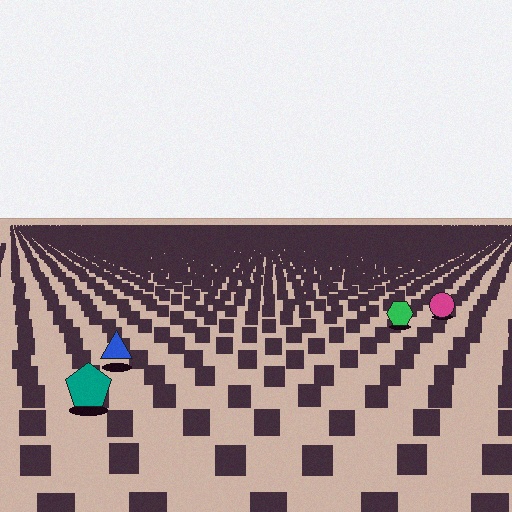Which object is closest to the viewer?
The teal pentagon is closest. The texture marks near it are larger and more spread out.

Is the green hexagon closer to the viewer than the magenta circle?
Yes. The green hexagon is closer — you can tell from the texture gradient: the ground texture is coarser near it.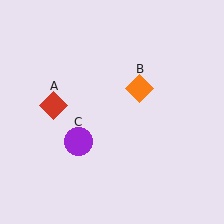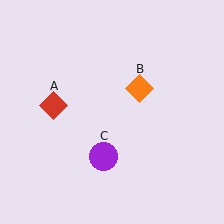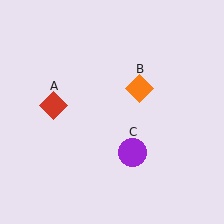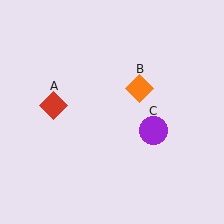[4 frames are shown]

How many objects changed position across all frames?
1 object changed position: purple circle (object C).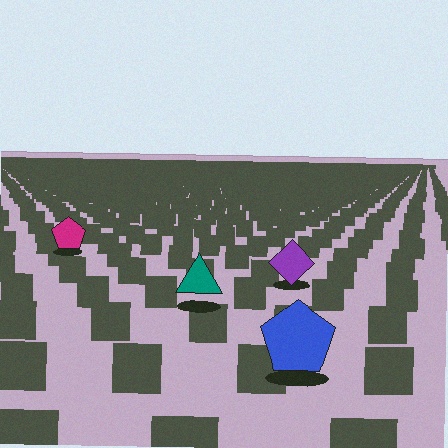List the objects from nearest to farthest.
From nearest to farthest: the blue pentagon, the teal triangle, the purple diamond, the magenta pentagon.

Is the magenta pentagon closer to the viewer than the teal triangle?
No. The teal triangle is closer — you can tell from the texture gradient: the ground texture is coarser near it.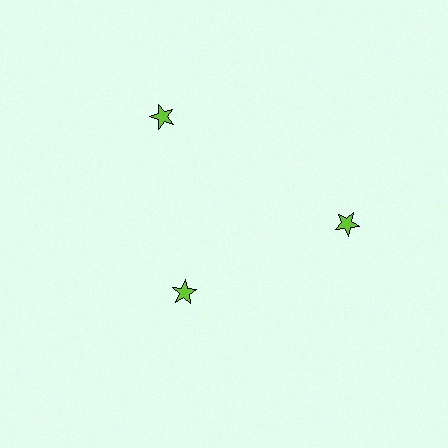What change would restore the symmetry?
The symmetry would be restored by moving it outward, back onto the ring so that all 3 stars sit at equal angles and equal distance from the center.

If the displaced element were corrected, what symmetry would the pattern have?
It would have 3-fold rotational symmetry — the pattern would map onto itself every 120 degrees.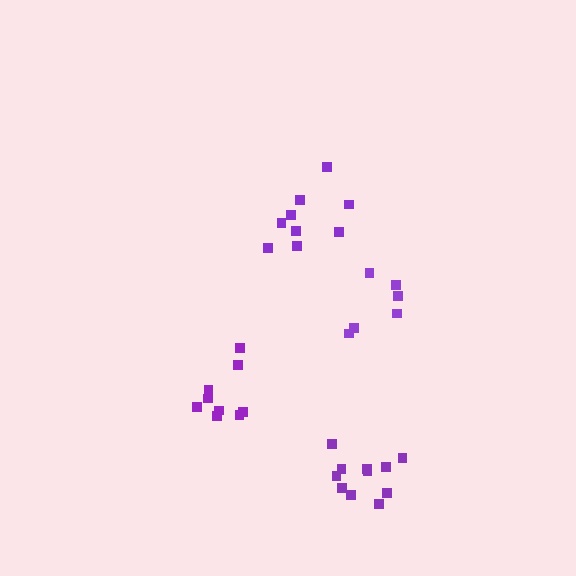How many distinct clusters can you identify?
There are 4 distinct clusters.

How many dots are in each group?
Group 1: 6 dots, Group 2: 9 dots, Group 3: 9 dots, Group 4: 11 dots (35 total).